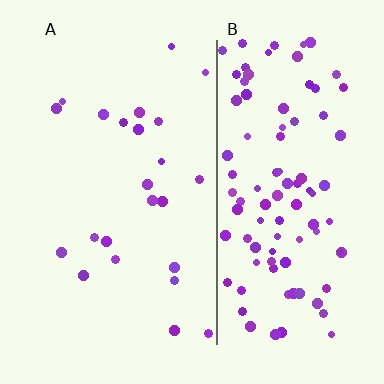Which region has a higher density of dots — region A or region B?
B (the right).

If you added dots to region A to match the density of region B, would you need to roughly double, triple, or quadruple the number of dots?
Approximately quadruple.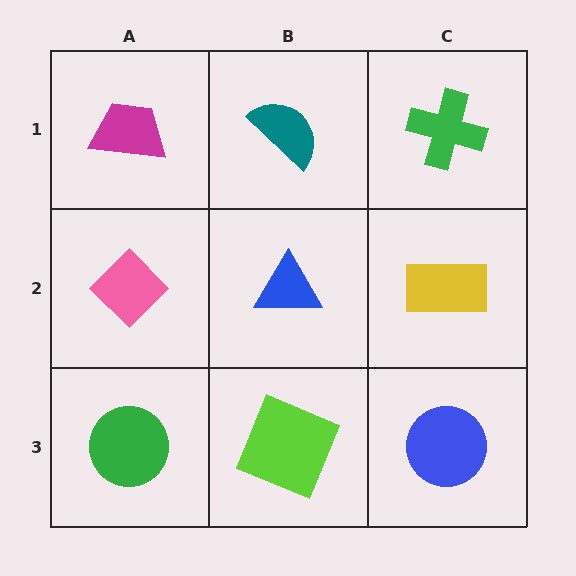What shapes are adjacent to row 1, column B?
A blue triangle (row 2, column B), a magenta trapezoid (row 1, column A), a green cross (row 1, column C).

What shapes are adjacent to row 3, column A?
A pink diamond (row 2, column A), a lime square (row 3, column B).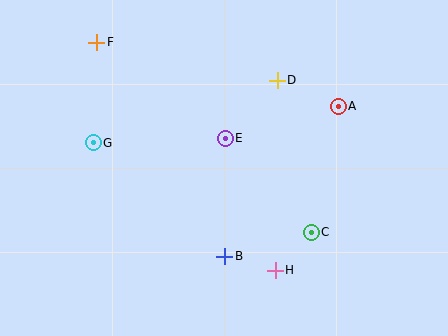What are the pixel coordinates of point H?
Point H is at (275, 270).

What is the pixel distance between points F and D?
The distance between F and D is 184 pixels.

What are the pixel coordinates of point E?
Point E is at (225, 138).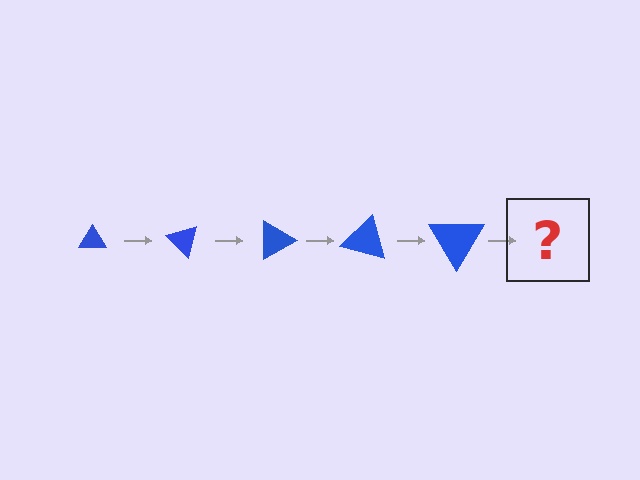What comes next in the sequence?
The next element should be a triangle, larger than the previous one and rotated 225 degrees from the start.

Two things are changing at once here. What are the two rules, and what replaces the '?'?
The two rules are that the triangle grows larger each step and it rotates 45 degrees each step. The '?' should be a triangle, larger than the previous one and rotated 225 degrees from the start.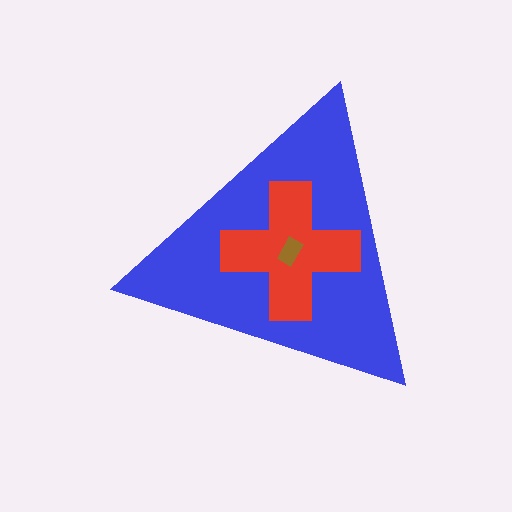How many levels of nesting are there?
3.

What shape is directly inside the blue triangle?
The red cross.